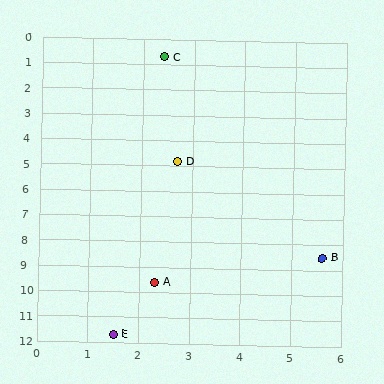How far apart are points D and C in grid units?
Points D and C are about 4.1 grid units apart.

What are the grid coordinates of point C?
Point C is at approximately (2.4, 0.7).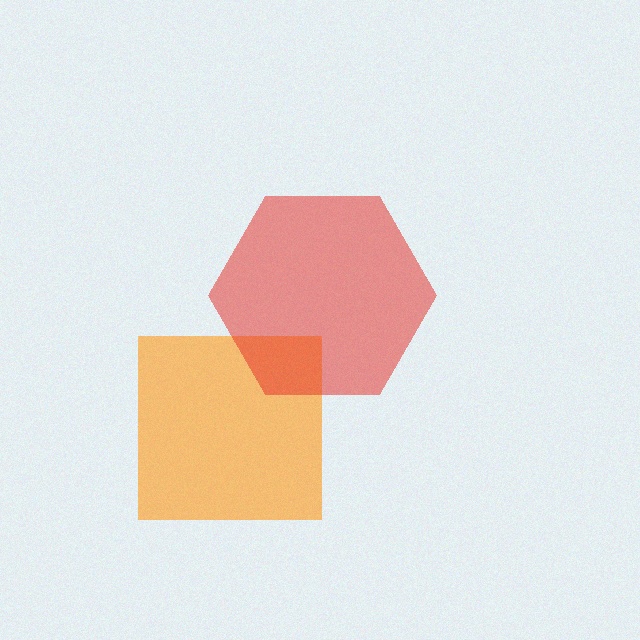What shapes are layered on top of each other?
The layered shapes are: an orange square, a red hexagon.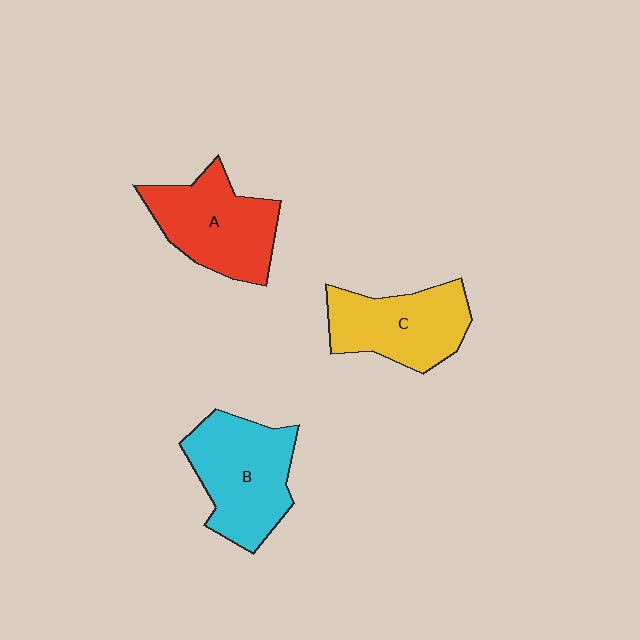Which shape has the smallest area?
Shape C (yellow).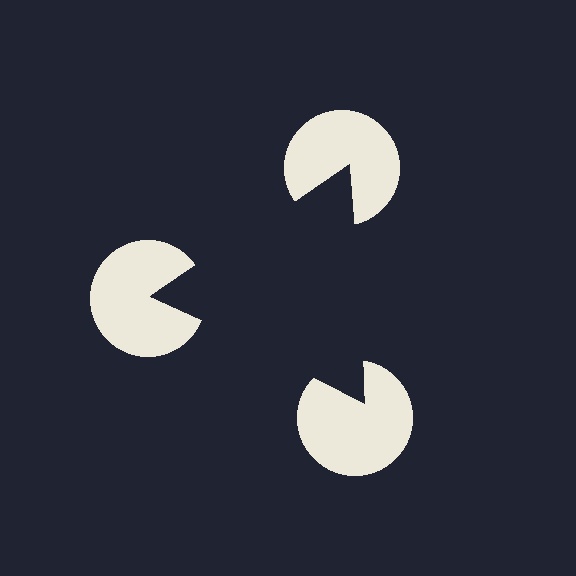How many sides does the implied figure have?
3 sides.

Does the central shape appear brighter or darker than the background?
It typically appears slightly darker than the background, even though no actual brightness change is drawn.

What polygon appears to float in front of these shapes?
An illusory triangle — its edges are inferred from the aligned wedge cuts in the pac-man discs, not physically drawn.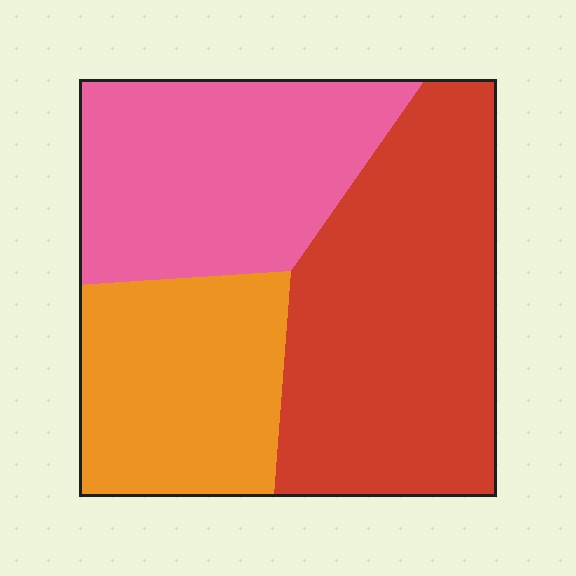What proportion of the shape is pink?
Pink takes up about one third (1/3) of the shape.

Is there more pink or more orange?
Pink.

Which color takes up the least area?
Orange, at roughly 25%.